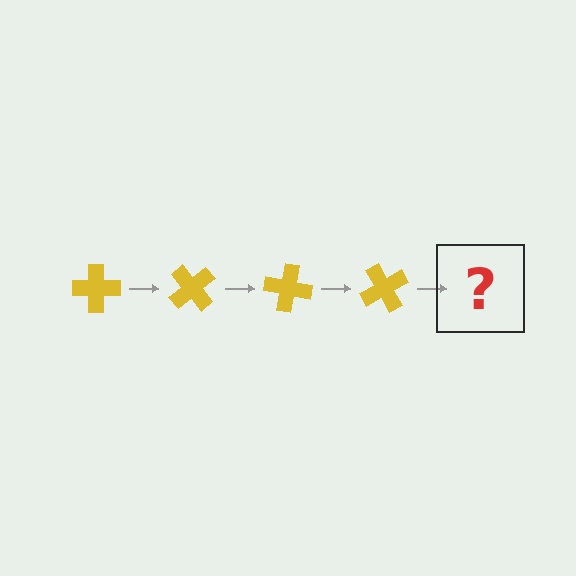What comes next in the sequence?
The next element should be a yellow cross rotated 200 degrees.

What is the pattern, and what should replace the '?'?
The pattern is that the cross rotates 50 degrees each step. The '?' should be a yellow cross rotated 200 degrees.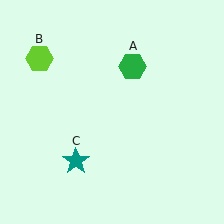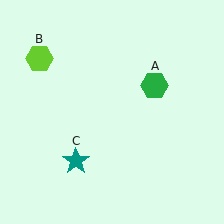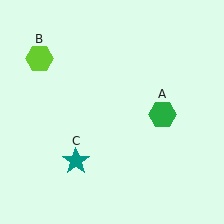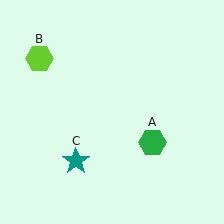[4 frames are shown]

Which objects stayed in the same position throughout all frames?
Lime hexagon (object B) and teal star (object C) remained stationary.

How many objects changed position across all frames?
1 object changed position: green hexagon (object A).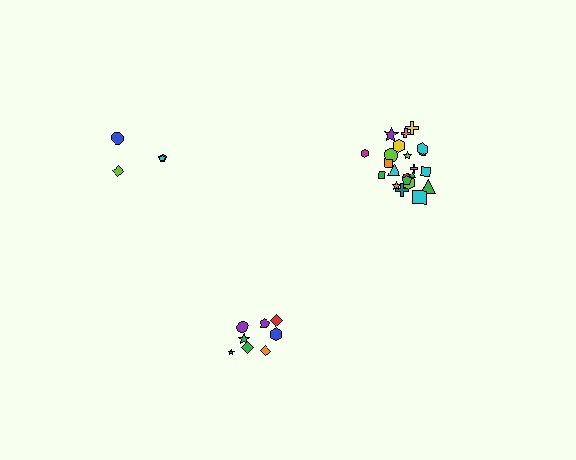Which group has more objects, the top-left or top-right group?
The top-right group.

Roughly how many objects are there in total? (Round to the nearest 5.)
Roughly 35 objects in total.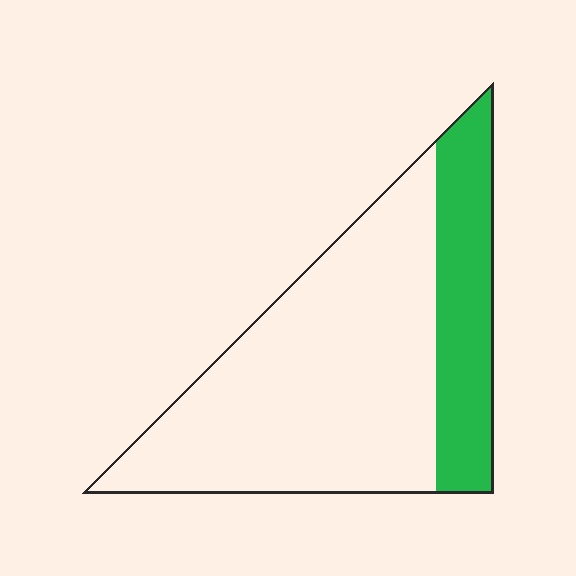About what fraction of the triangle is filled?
About one quarter (1/4).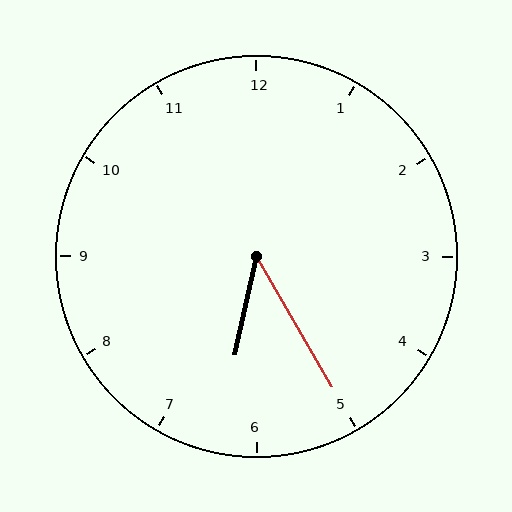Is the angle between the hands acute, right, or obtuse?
It is acute.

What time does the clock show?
6:25.